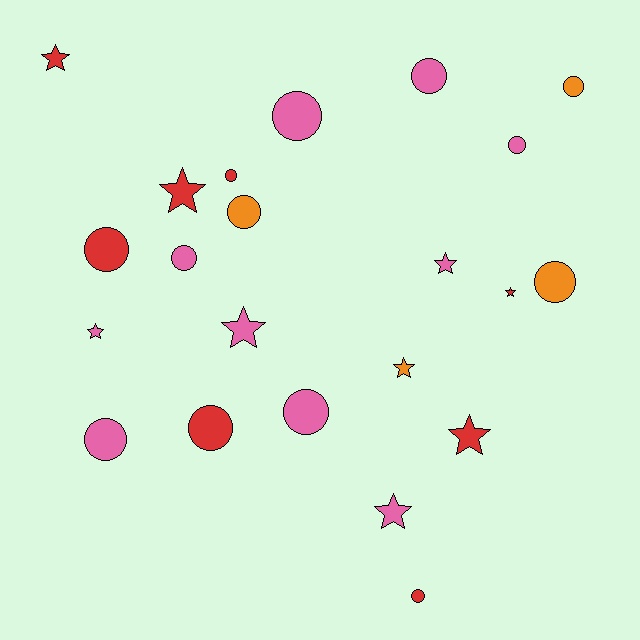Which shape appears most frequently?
Circle, with 13 objects.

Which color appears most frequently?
Pink, with 10 objects.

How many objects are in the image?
There are 22 objects.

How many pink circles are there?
There are 6 pink circles.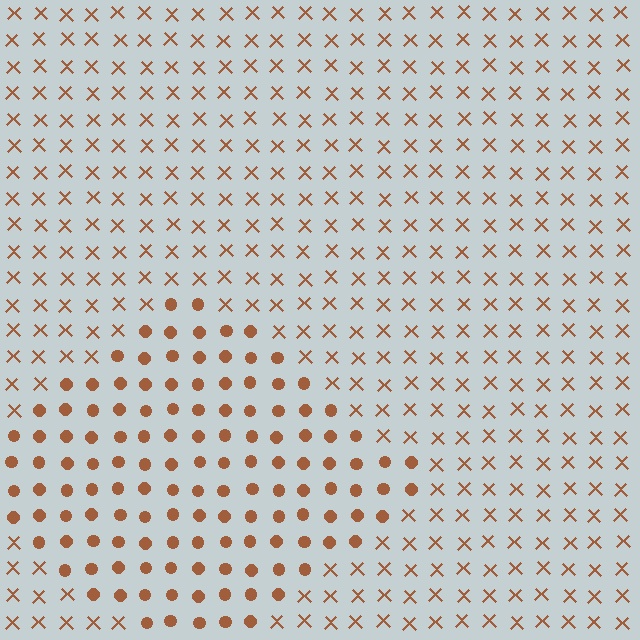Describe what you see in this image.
The image is filled with small brown elements arranged in a uniform grid. A diamond-shaped region contains circles, while the surrounding area contains X marks. The boundary is defined purely by the change in element shape.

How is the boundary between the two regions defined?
The boundary is defined by a change in element shape: circles inside vs. X marks outside. All elements share the same color and spacing.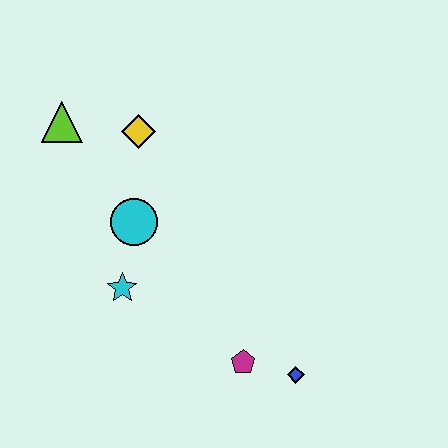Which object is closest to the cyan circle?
The cyan star is closest to the cyan circle.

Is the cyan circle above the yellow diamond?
No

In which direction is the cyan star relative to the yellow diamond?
The cyan star is below the yellow diamond.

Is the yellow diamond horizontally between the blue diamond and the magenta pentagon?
No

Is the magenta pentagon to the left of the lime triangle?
No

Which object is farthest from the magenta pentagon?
The lime triangle is farthest from the magenta pentagon.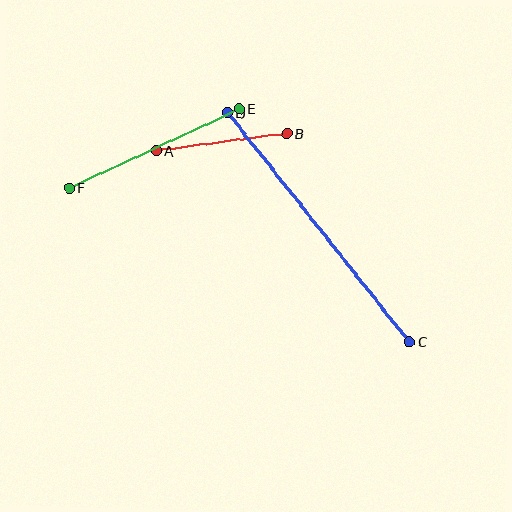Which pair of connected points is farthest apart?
Points C and D are farthest apart.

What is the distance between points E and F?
The distance is approximately 188 pixels.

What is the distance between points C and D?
The distance is approximately 292 pixels.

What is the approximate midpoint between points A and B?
The midpoint is at approximately (221, 142) pixels.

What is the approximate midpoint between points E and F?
The midpoint is at approximately (154, 148) pixels.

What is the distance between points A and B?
The distance is approximately 132 pixels.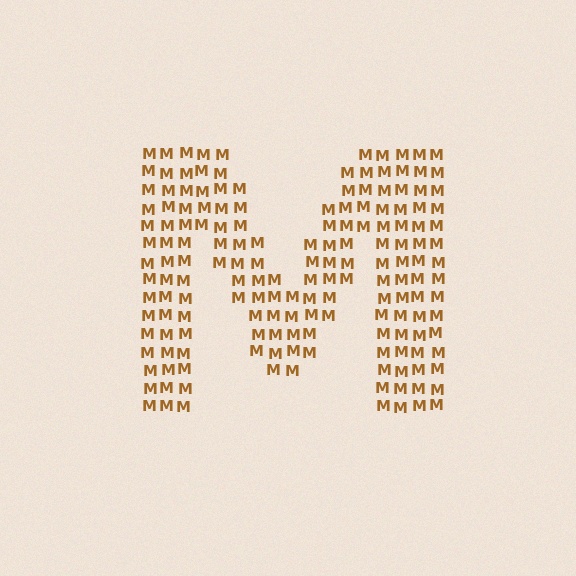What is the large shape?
The large shape is the letter M.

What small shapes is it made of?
It is made of small letter M's.